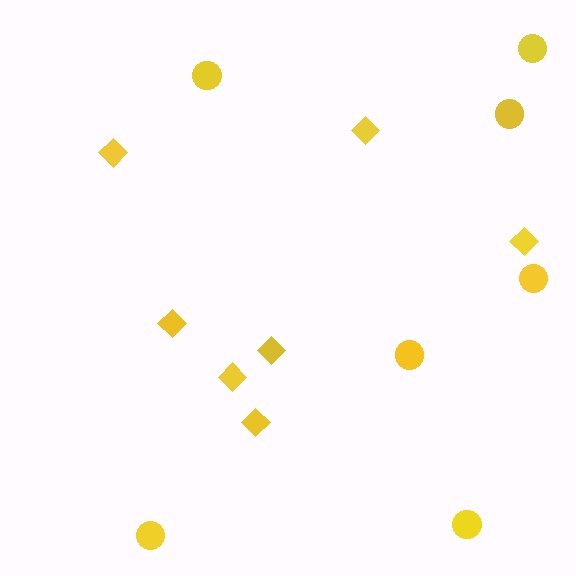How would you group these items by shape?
There are 2 groups: one group of circles (7) and one group of diamonds (7).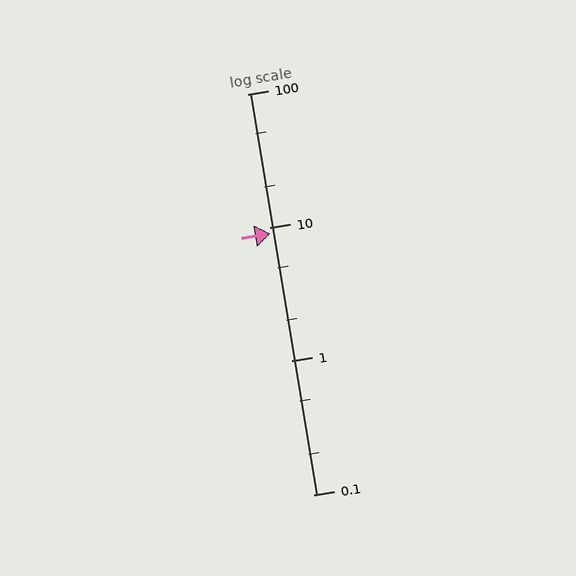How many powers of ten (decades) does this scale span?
The scale spans 3 decades, from 0.1 to 100.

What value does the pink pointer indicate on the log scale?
The pointer indicates approximately 9.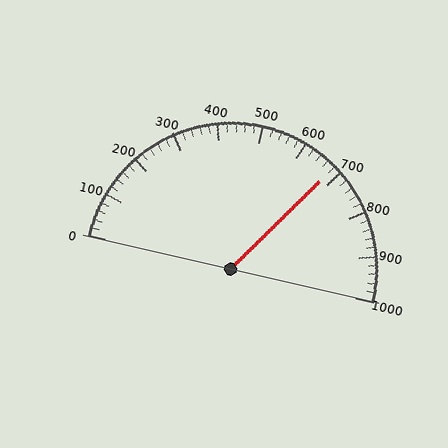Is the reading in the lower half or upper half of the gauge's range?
The reading is in the upper half of the range (0 to 1000).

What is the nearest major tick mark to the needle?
The nearest major tick mark is 700.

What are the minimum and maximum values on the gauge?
The gauge ranges from 0 to 1000.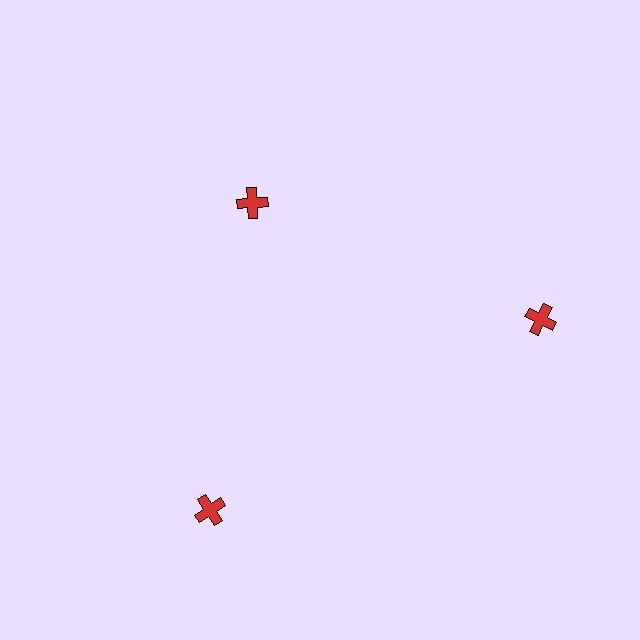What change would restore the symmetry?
The symmetry would be restored by moving it outward, back onto the ring so that all 3 crosses sit at equal angles and equal distance from the center.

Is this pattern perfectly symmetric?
No. The 3 red crosses are arranged in a ring, but one element near the 11 o'clock position is pulled inward toward the center, breaking the 3-fold rotational symmetry.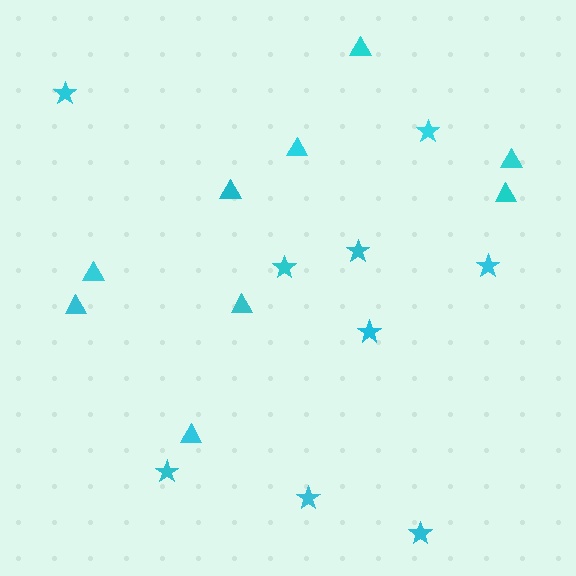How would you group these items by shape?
There are 2 groups: one group of triangles (9) and one group of stars (9).